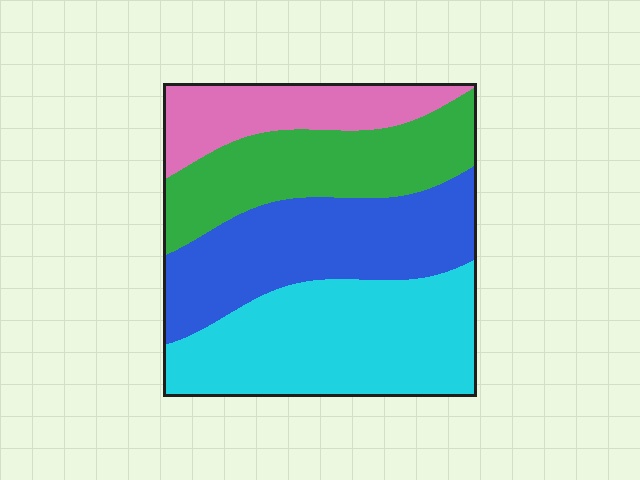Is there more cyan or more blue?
Cyan.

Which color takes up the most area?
Cyan, at roughly 35%.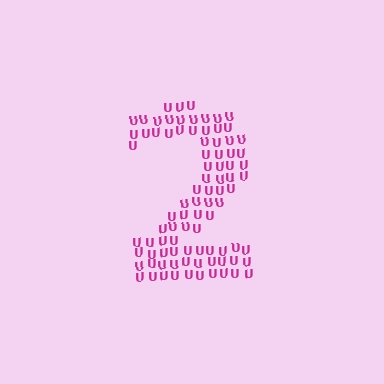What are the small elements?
The small elements are letter U's.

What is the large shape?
The large shape is the digit 2.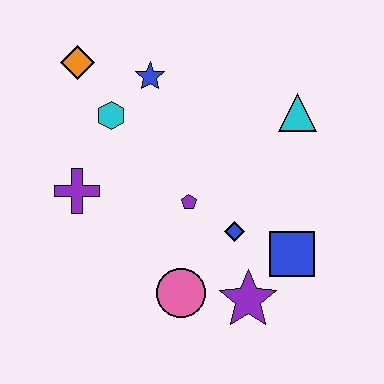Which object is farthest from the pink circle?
The orange diamond is farthest from the pink circle.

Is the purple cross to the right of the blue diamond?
No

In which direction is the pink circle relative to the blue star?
The pink circle is below the blue star.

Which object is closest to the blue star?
The cyan hexagon is closest to the blue star.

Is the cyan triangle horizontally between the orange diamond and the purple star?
No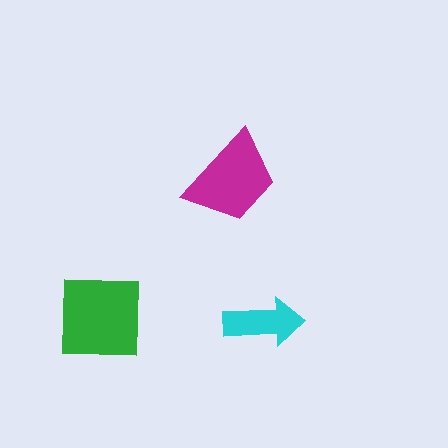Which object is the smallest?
The cyan arrow.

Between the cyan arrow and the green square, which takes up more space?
The green square.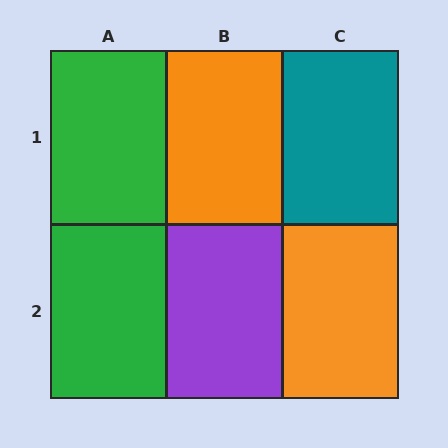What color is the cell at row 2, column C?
Orange.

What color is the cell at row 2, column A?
Green.